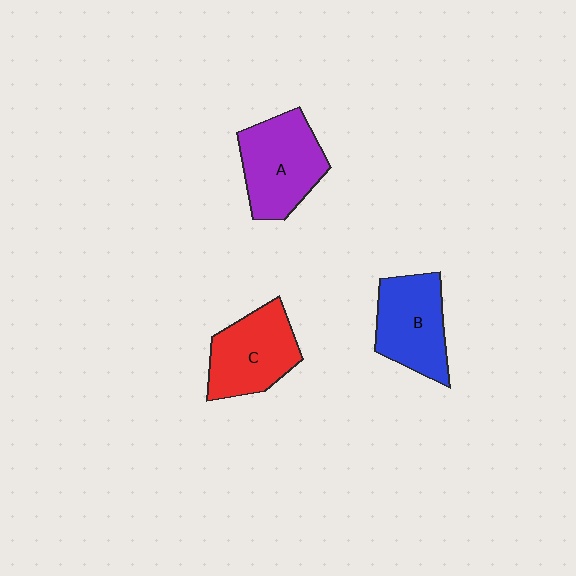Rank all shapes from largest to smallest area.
From largest to smallest: A (purple), C (red), B (blue).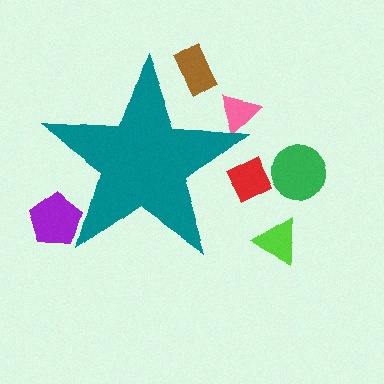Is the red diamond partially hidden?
Yes, the red diamond is partially hidden behind the teal star.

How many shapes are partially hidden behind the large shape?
4 shapes are partially hidden.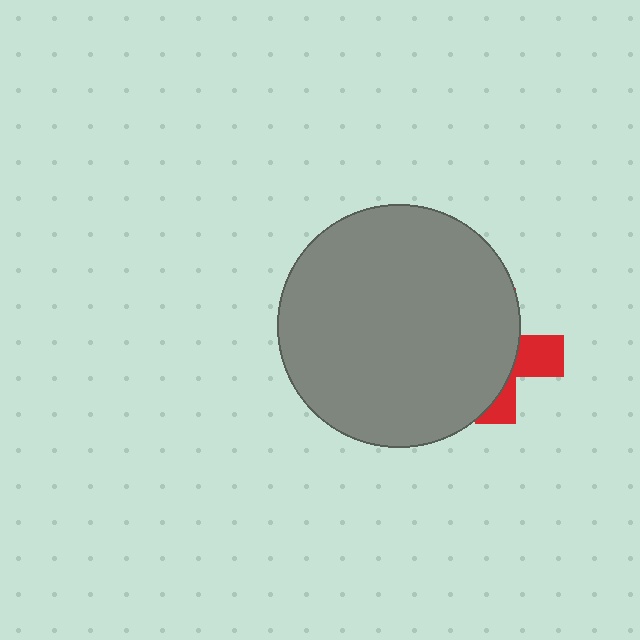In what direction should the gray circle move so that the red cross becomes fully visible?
The gray circle should move left. That is the shortest direction to clear the overlap and leave the red cross fully visible.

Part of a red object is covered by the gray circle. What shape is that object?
It is a cross.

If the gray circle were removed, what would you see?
You would see the complete red cross.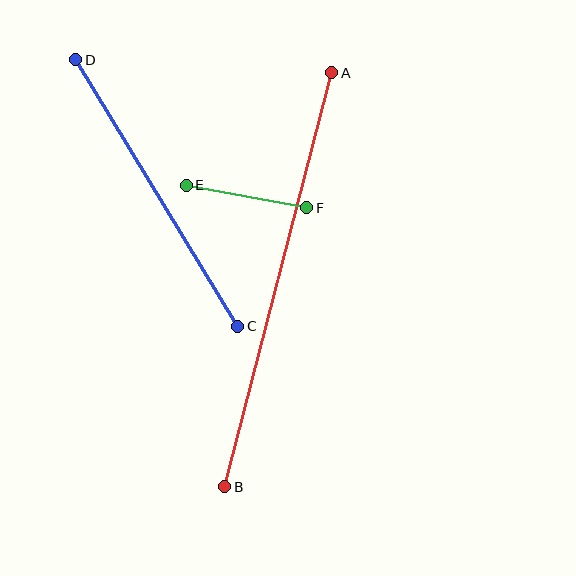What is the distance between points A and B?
The distance is approximately 427 pixels.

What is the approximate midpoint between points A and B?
The midpoint is at approximately (278, 280) pixels.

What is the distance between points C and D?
The distance is approximately 312 pixels.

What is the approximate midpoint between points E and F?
The midpoint is at approximately (247, 196) pixels.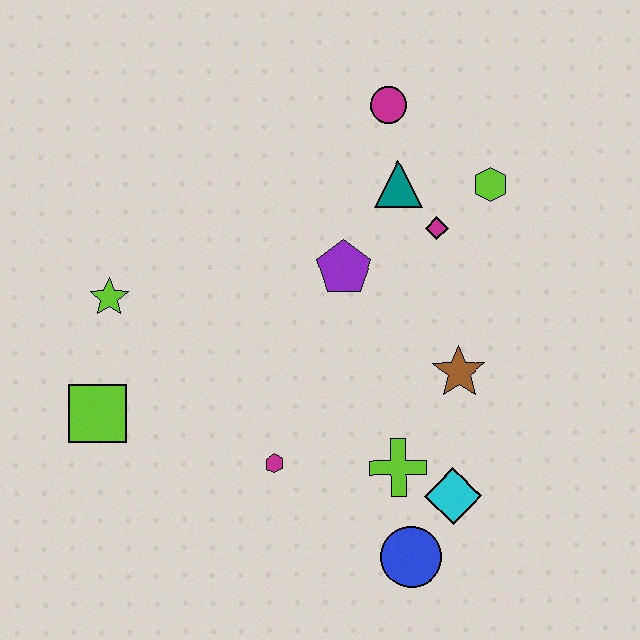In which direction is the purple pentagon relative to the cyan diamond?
The purple pentagon is above the cyan diamond.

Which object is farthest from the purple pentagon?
The blue circle is farthest from the purple pentagon.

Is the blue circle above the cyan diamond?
No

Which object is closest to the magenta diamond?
The teal triangle is closest to the magenta diamond.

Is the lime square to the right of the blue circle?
No